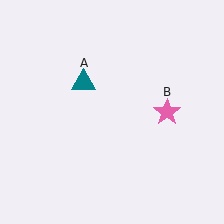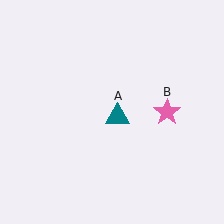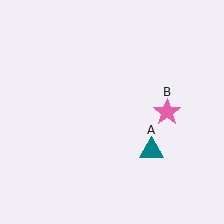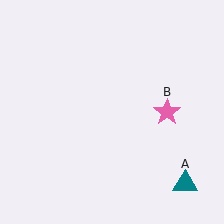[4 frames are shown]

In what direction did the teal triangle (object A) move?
The teal triangle (object A) moved down and to the right.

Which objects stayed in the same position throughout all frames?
Pink star (object B) remained stationary.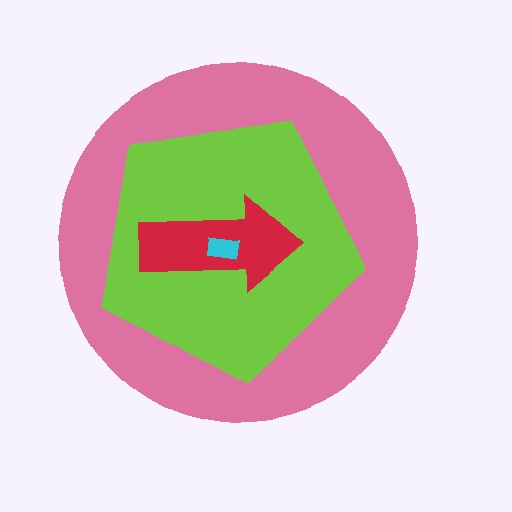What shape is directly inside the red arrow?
The cyan rectangle.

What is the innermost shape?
The cyan rectangle.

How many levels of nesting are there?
4.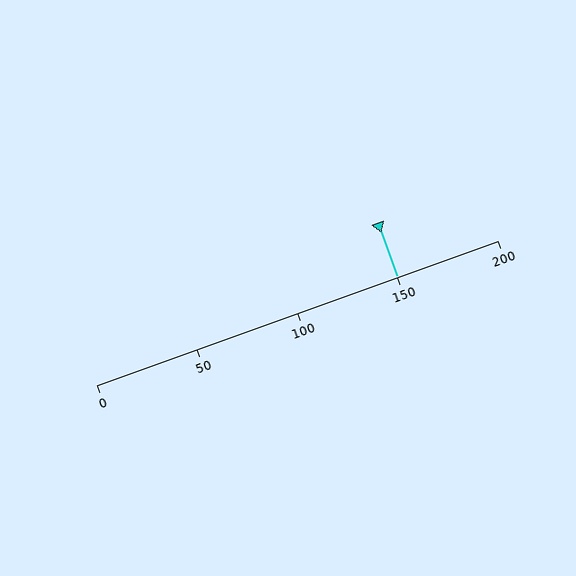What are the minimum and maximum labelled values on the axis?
The axis runs from 0 to 200.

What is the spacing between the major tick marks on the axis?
The major ticks are spaced 50 apart.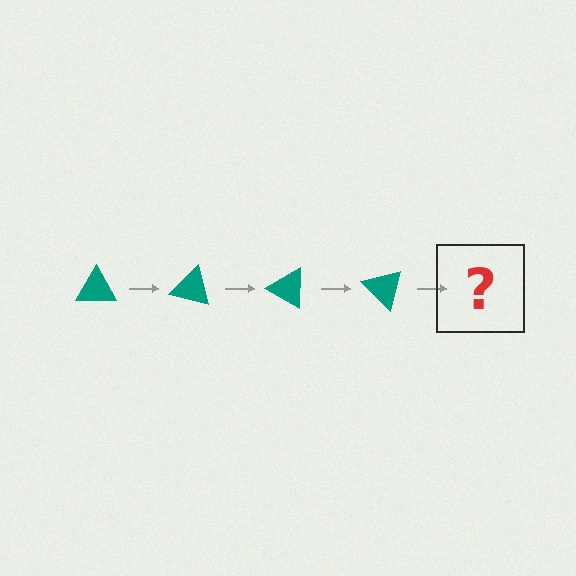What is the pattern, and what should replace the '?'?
The pattern is that the triangle rotates 15 degrees each step. The '?' should be a teal triangle rotated 60 degrees.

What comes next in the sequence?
The next element should be a teal triangle rotated 60 degrees.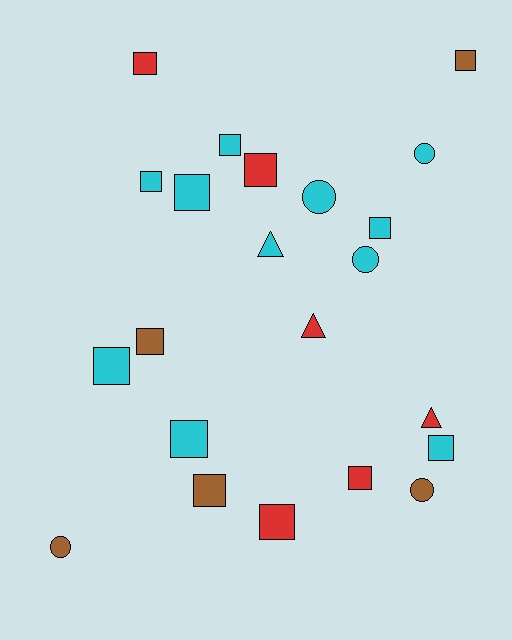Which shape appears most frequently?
Square, with 14 objects.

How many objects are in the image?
There are 22 objects.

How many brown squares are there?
There are 3 brown squares.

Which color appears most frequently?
Cyan, with 11 objects.